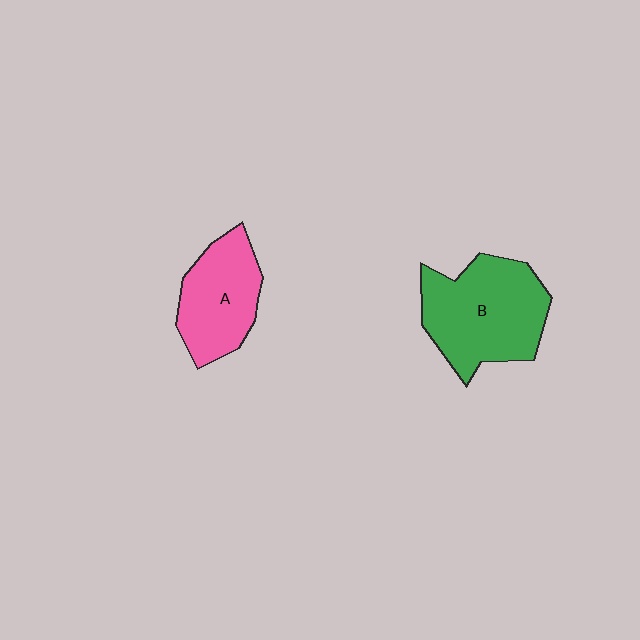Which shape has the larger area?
Shape B (green).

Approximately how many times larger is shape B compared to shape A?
Approximately 1.4 times.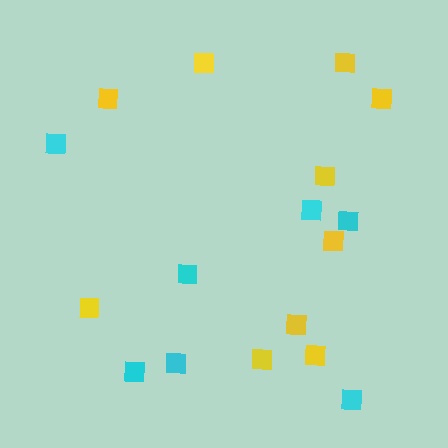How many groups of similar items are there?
There are 2 groups: one group of cyan squares (7) and one group of yellow squares (10).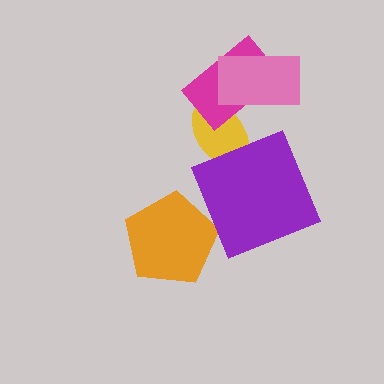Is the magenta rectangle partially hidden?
Yes, it is partially covered by another shape.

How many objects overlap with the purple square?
1 object overlaps with the purple square.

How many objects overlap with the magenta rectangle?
2 objects overlap with the magenta rectangle.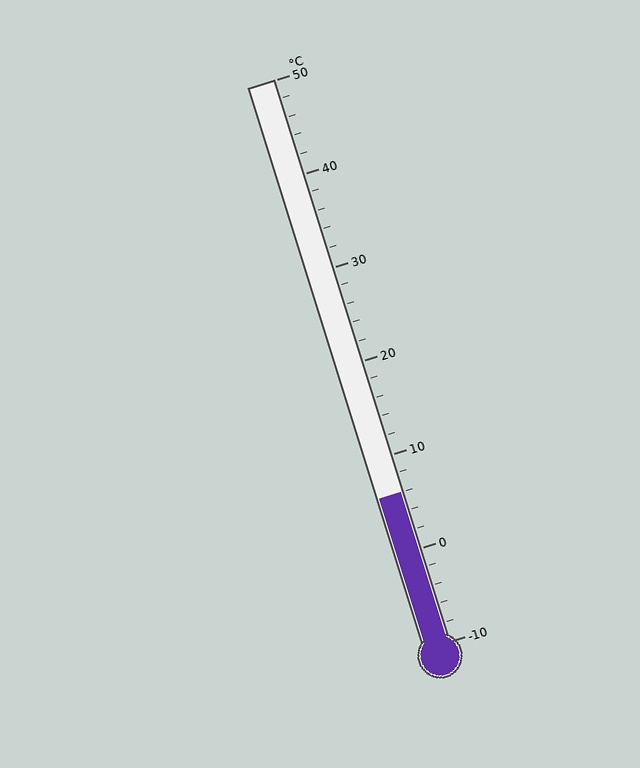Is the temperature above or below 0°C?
The temperature is above 0°C.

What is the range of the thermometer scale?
The thermometer scale ranges from -10°C to 50°C.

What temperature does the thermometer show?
The thermometer shows approximately 6°C.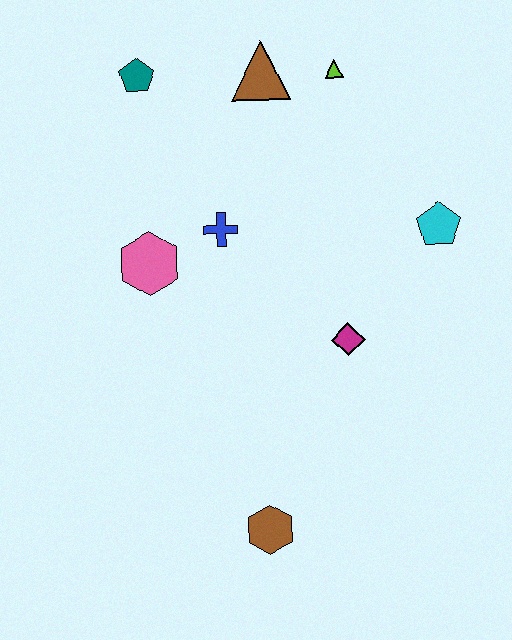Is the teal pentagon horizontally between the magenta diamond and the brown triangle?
No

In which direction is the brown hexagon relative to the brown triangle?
The brown hexagon is below the brown triangle.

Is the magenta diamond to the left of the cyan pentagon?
Yes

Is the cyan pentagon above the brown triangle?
No